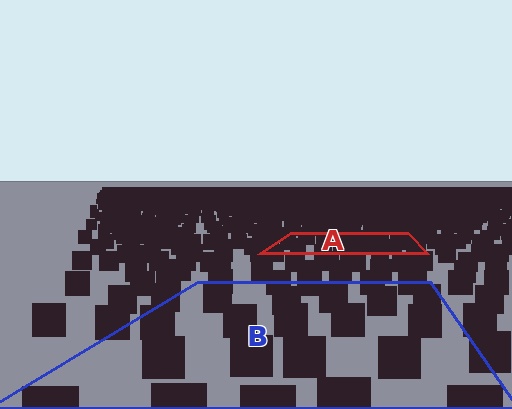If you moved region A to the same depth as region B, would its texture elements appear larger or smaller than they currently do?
They would appear larger. At a closer depth, the same texture elements are projected at a bigger on-screen size.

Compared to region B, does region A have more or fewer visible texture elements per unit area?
Region A has more texture elements per unit area — they are packed more densely because it is farther away.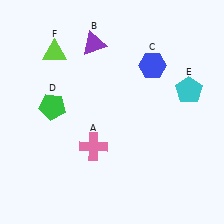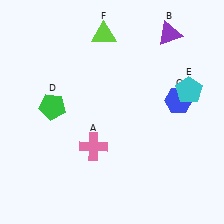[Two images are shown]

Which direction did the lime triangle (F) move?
The lime triangle (F) moved right.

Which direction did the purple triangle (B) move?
The purple triangle (B) moved right.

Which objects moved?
The objects that moved are: the purple triangle (B), the blue hexagon (C), the lime triangle (F).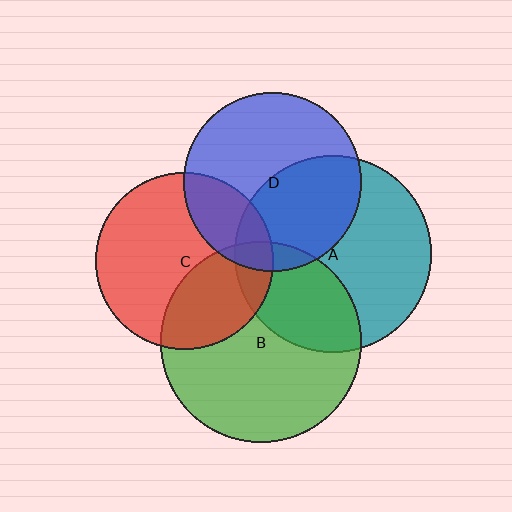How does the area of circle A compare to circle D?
Approximately 1.2 times.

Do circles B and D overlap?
Yes.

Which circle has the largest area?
Circle B (green).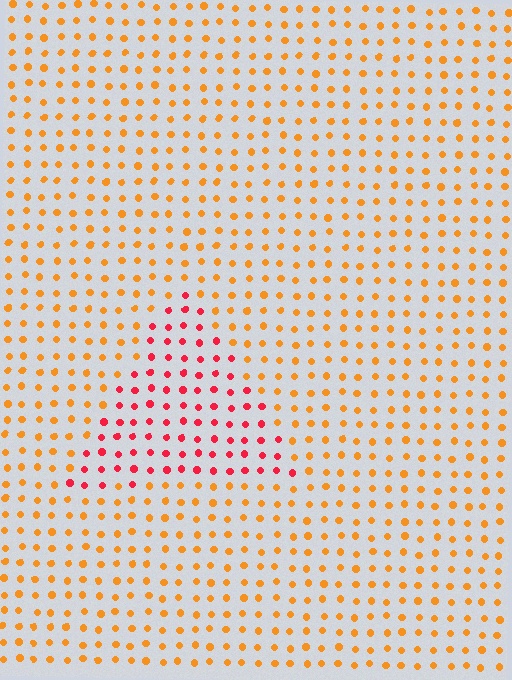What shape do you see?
I see a triangle.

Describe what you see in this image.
The image is filled with small orange elements in a uniform arrangement. A triangle-shaped region is visible where the elements are tinted to a slightly different hue, forming a subtle color boundary.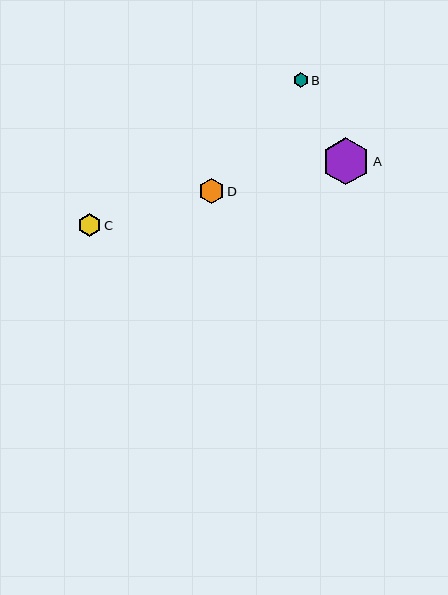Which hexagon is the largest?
Hexagon A is the largest with a size of approximately 47 pixels.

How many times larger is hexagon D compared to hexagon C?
Hexagon D is approximately 1.1 times the size of hexagon C.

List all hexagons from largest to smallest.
From largest to smallest: A, D, C, B.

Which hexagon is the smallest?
Hexagon B is the smallest with a size of approximately 15 pixels.